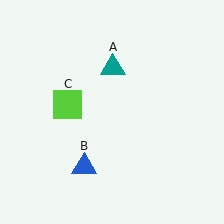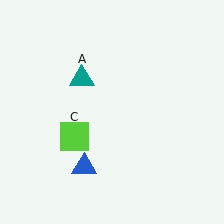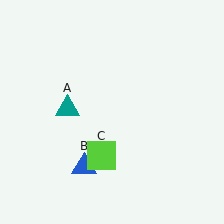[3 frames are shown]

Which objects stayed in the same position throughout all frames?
Blue triangle (object B) remained stationary.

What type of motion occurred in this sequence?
The teal triangle (object A), lime square (object C) rotated counterclockwise around the center of the scene.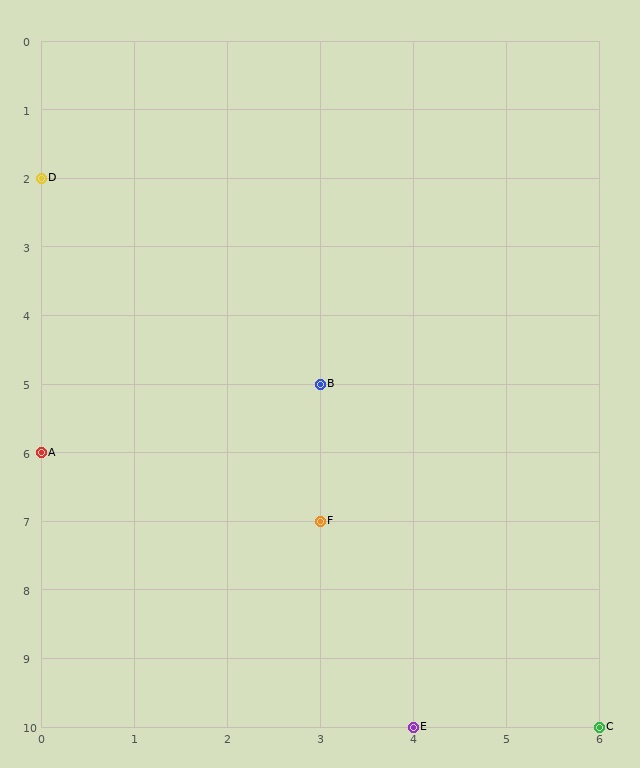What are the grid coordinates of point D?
Point D is at grid coordinates (0, 2).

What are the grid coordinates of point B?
Point B is at grid coordinates (3, 5).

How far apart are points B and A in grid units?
Points B and A are 3 columns and 1 row apart (about 3.2 grid units diagonally).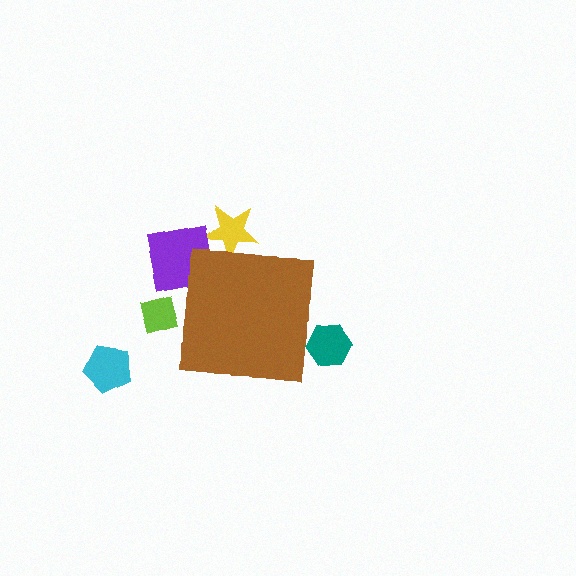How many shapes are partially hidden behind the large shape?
4 shapes are partially hidden.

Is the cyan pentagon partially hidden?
No, the cyan pentagon is fully visible.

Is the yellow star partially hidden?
Yes, the yellow star is partially hidden behind the brown square.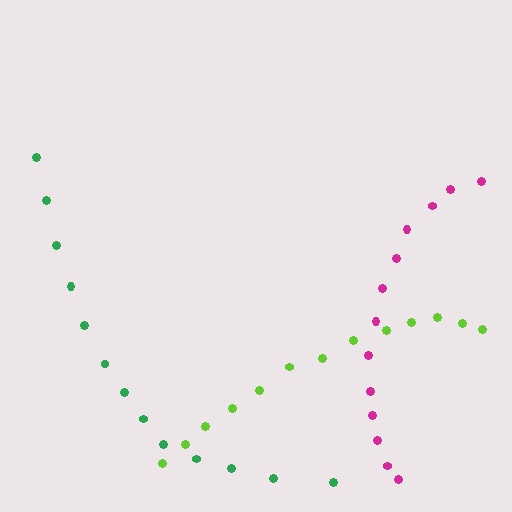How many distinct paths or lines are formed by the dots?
There are 3 distinct paths.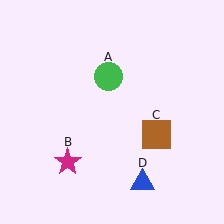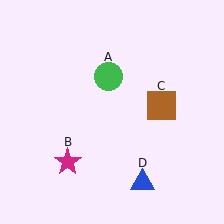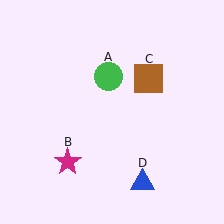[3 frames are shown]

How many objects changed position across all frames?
1 object changed position: brown square (object C).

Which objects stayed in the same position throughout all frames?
Green circle (object A) and magenta star (object B) and blue triangle (object D) remained stationary.